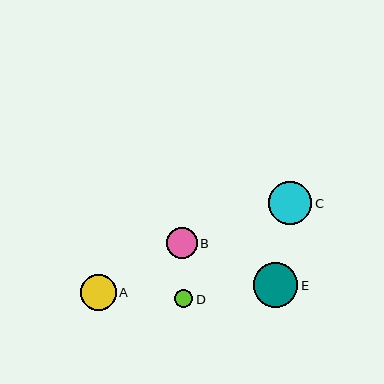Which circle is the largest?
Circle E is the largest with a size of approximately 44 pixels.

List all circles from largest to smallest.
From largest to smallest: E, C, A, B, D.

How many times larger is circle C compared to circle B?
Circle C is approximately 1.4 times the size of circle B.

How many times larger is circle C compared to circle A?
Circle C is approximately 1.2 times the size of circle A.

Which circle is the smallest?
Circle D is the smallest with a size of approximately 18 pixels.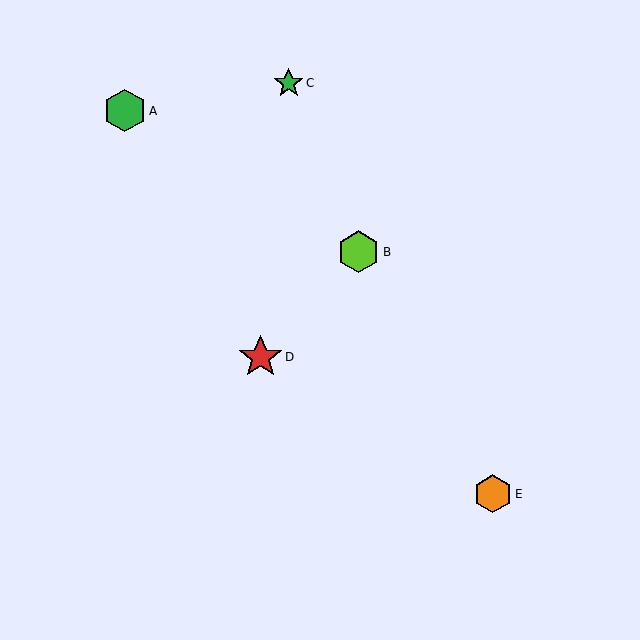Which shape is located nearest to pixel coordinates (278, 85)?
The green star (labeled C) at (289, 83) is nearest to that location.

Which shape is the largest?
The red star (labeled D) is the largest.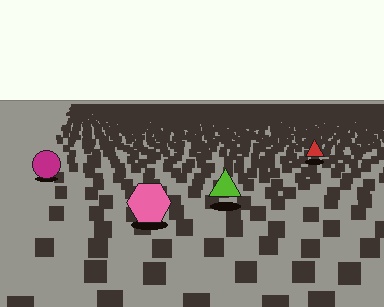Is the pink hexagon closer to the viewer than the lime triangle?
Yes. The pink hexagon is closer — you can tell from the texture gradient: the ground texture is coarser near it.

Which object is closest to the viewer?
The pink hexagon is closest. The texture marks near it are larger and more spread out.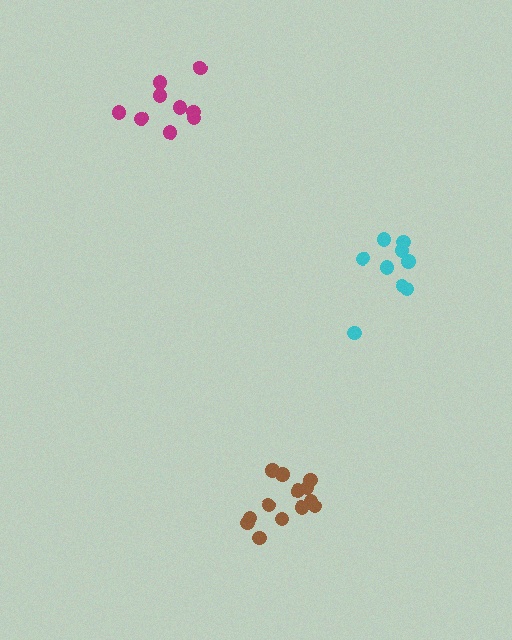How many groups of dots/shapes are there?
There are 3 groups.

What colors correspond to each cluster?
The clusters are colored: brown, cyan, magenta.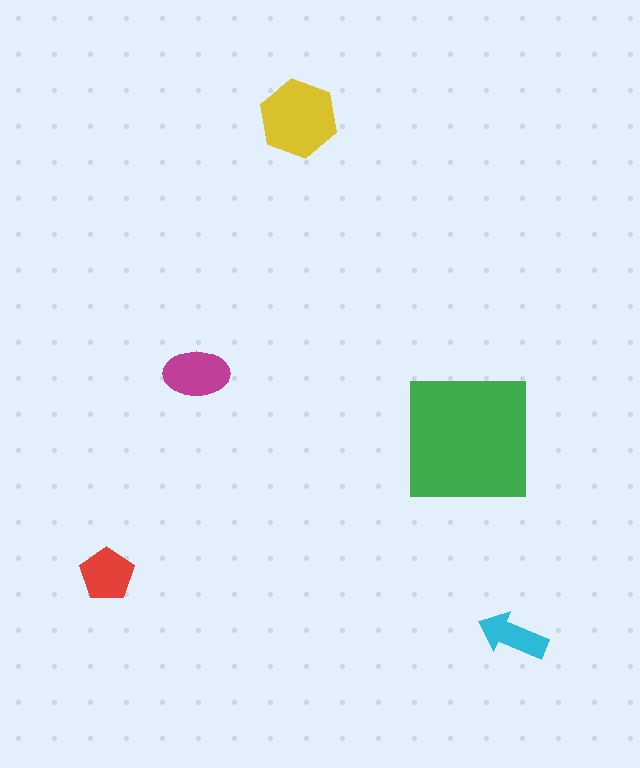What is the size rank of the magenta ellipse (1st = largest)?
3rd.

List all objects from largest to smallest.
The green square, the yellow hexagon, the magenta ellipse, the red pentagon, the cyan arrow.